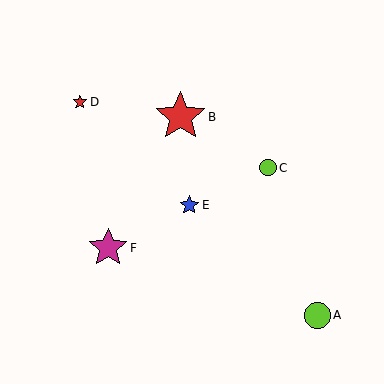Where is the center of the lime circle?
The center of the lime circle is at (268, 168).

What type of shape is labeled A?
Shape A is a lime circle.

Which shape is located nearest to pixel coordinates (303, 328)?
The lime circle (labeled A) at (317, 315) is nearest to that location.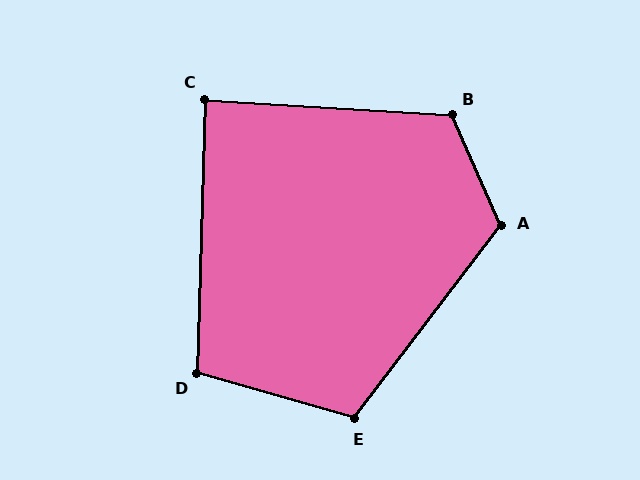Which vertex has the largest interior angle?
A, at approximately 119 degrees.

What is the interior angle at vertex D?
Approximately 104 degrees (obtuse).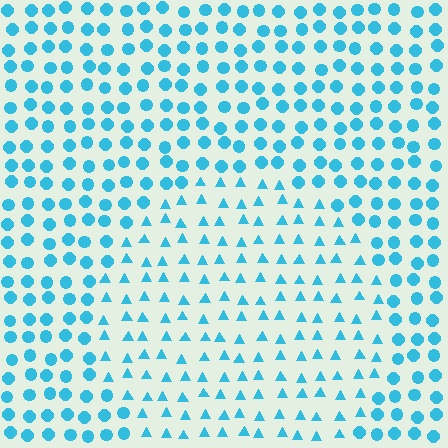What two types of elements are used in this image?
The image uses triangles inside the circle region and circles outside it.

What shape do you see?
I see a circle.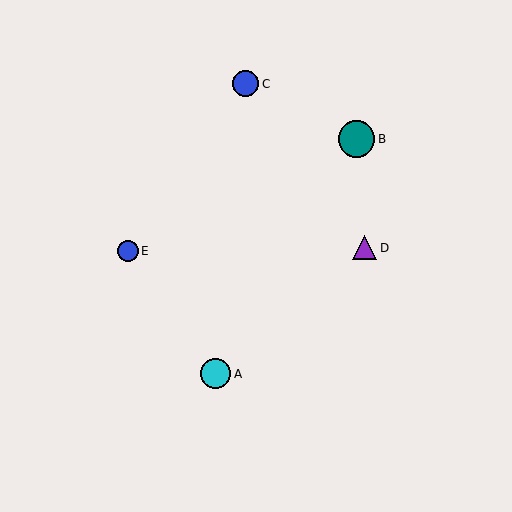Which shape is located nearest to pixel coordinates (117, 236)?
The blue circle (labeled E) at (128, 251) is nearest to that location.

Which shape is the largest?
The teal circle (labeled B) is the largest.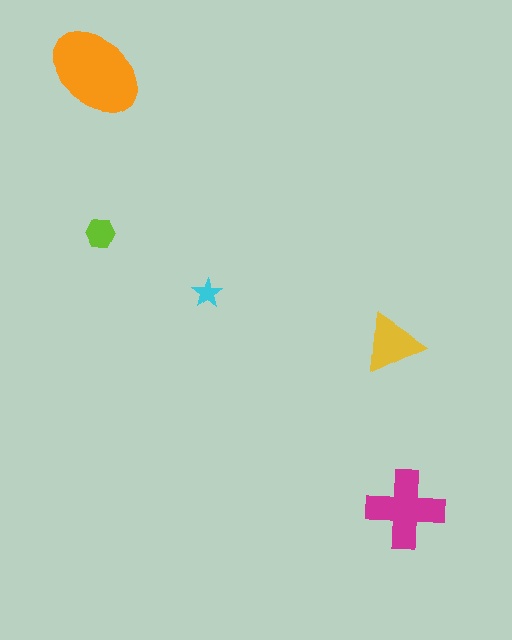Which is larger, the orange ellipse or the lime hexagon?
The orange ellipse.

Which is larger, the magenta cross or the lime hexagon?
The magenta cross.